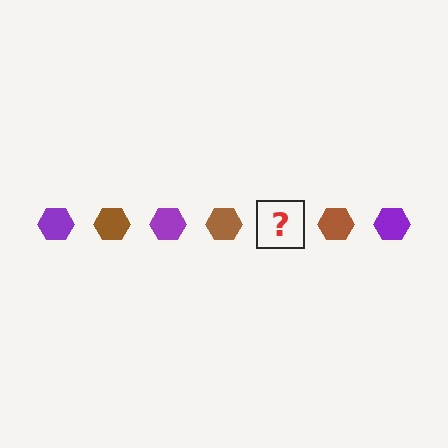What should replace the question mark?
The question mark should be replaced with a purple hexagon.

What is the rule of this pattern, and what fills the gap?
The rule is that the pattern cycles through purple, brown hexagons. The gap should be filled with a purple hexagon.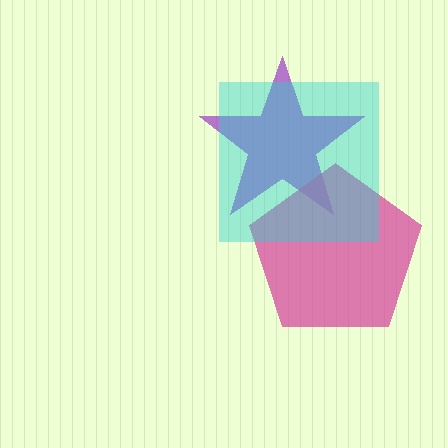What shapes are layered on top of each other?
The layered shapes are: a purple star, a magenta pentagon, a cyan square.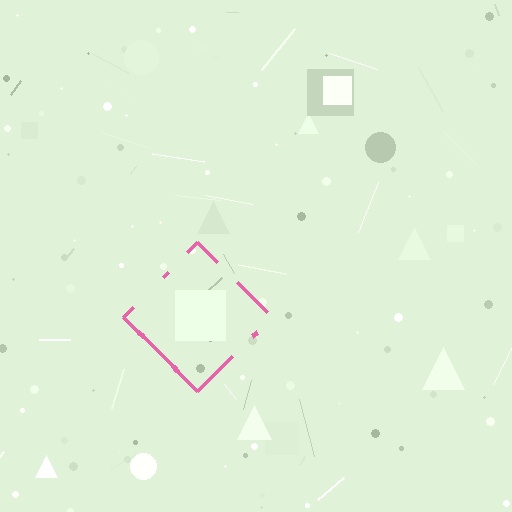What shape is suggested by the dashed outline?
The dashed outline suggests a diamond.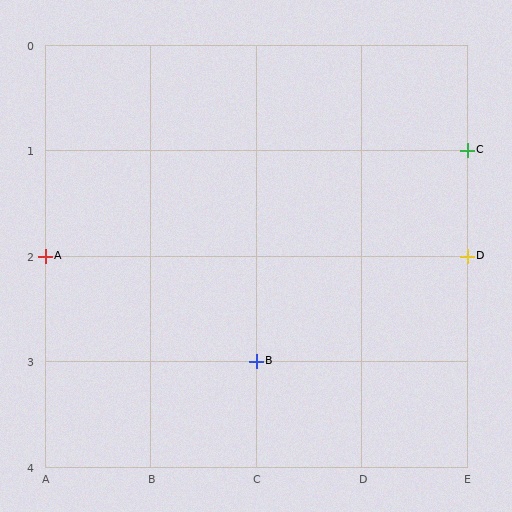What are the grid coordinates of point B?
Point B is at grid coordinates (C, 3).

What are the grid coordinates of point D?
Point D is at grid coordinates (E, 2).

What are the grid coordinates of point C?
Point C is at grid coordinates (E, 1).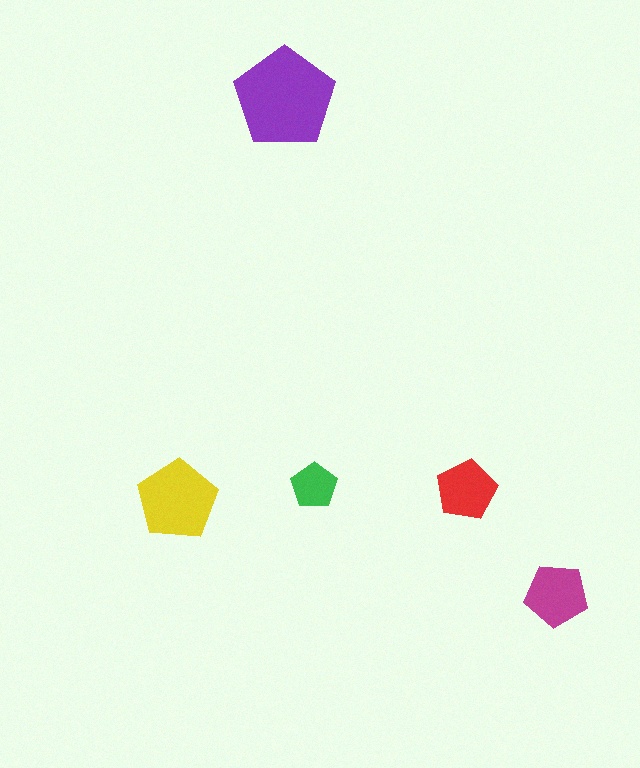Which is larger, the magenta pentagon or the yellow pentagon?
The yellow one.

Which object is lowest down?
The magenta pentagon is bottommost.